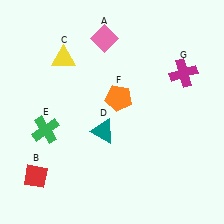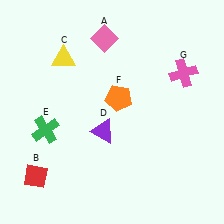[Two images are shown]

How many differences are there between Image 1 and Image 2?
There are 2 differences between the two images.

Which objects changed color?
D changed from teal to purple. G changed from magenta to pink.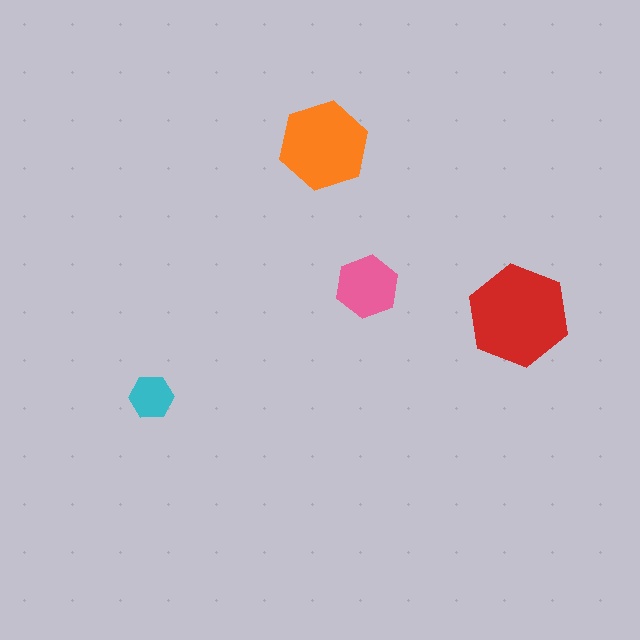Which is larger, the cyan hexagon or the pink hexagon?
The pink one.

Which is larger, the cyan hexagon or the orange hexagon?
The orange one.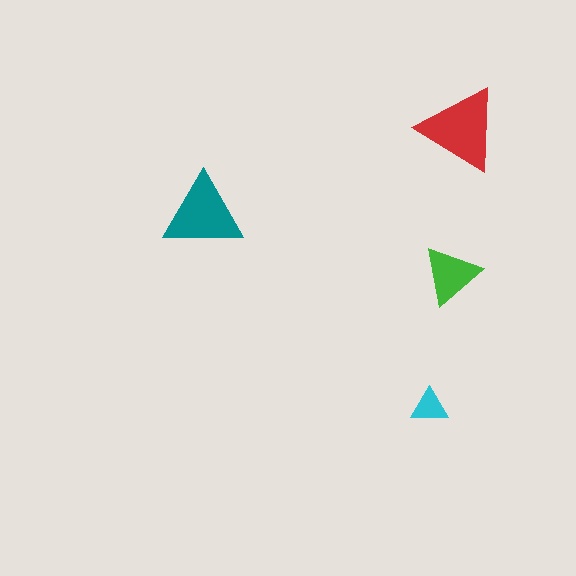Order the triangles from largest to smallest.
the red one, the teal one, the green one, the cyan one.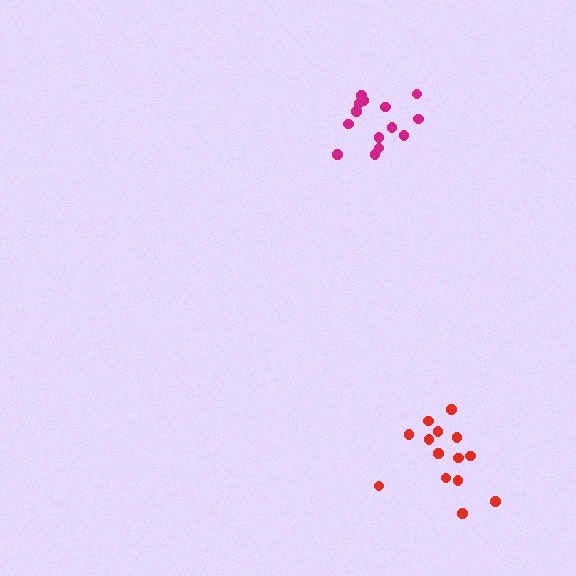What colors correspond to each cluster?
The clusters are colored: magenta, red.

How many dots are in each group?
Group 1: 14 dots, Group 2: 14 dots (28 total).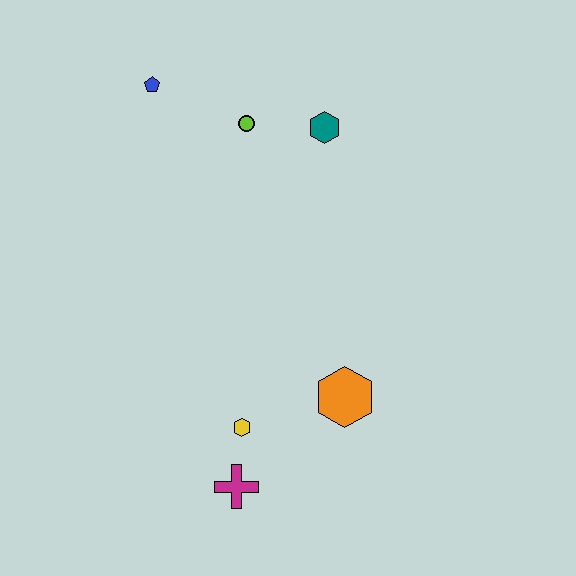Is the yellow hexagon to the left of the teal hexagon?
Yes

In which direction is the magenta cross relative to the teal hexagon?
The magenta cross is below the teal hexagon.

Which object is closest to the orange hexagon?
The yellow hexagon is closest to the orange hexagon.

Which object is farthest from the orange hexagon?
The blue pentagon is farthest from the orange hexagon.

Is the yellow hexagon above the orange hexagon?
No